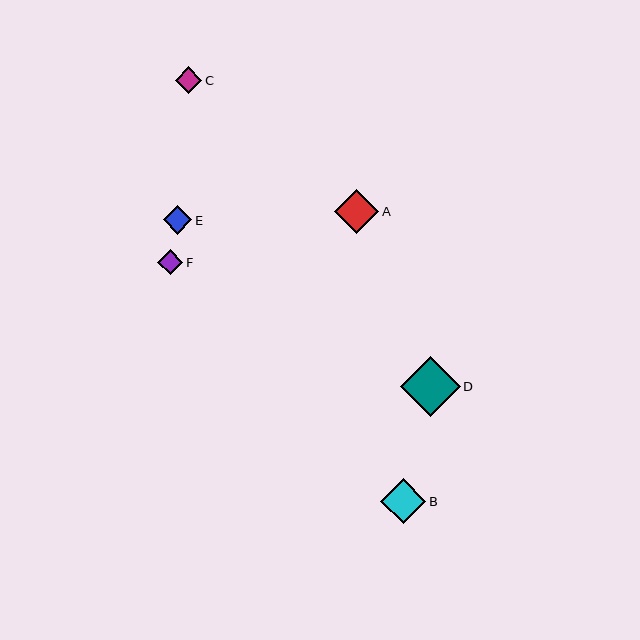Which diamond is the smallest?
Diamond F is the smallest with a size of approximately 25 pixels.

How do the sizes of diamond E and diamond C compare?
Diamond E and diamond C are approximately the same size.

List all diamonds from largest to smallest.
From largest to smallest: D, B, A, E, C, F.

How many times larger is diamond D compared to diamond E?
Diamond D is approximately 2.1 times the size of diamond E.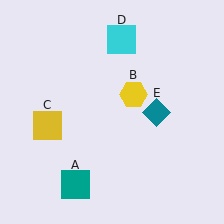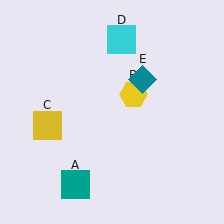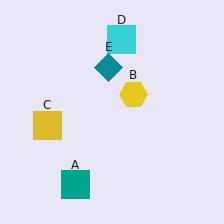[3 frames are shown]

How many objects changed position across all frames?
1 object changed position: teal diamond (object E).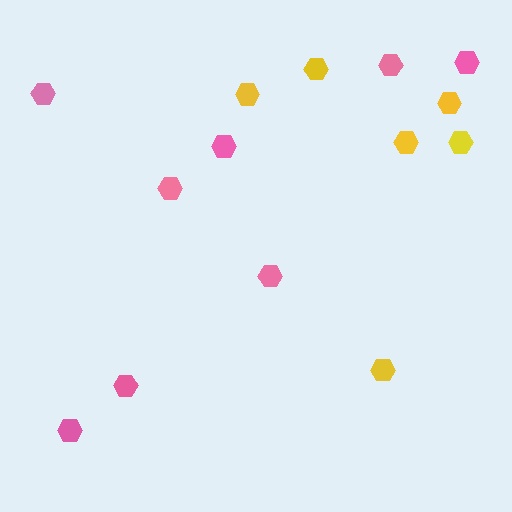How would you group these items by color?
There are 2 groups: one group of pink hexagons (8) and one group of yellow hexagons (6).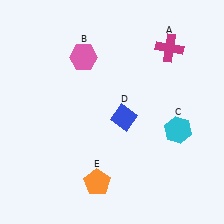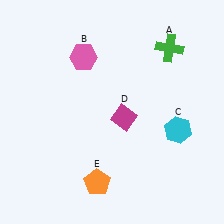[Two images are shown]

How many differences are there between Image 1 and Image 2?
There are 2 differences between the two images.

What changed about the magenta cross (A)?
In Image 1, A is magenta. In Image 2, it changed to green.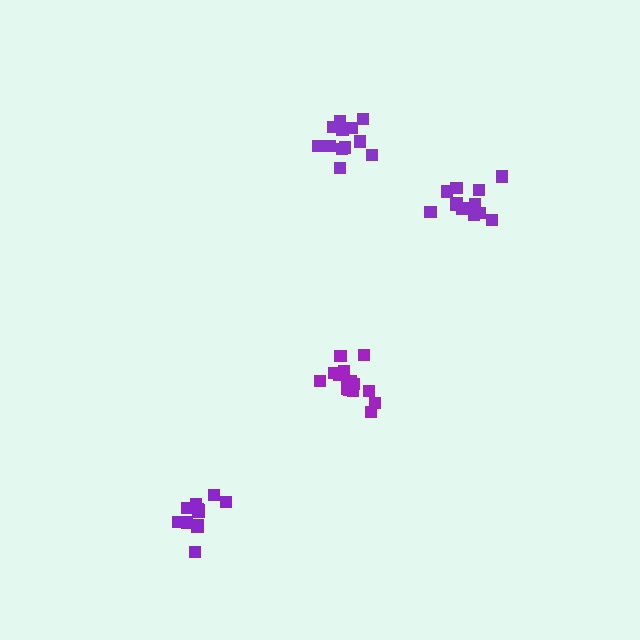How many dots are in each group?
Group 1: 15 dots, Group 2: 13 dots, Group 3: 13 dots, Group 4: 12 dots (53 total).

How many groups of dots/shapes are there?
There are 4 groups.